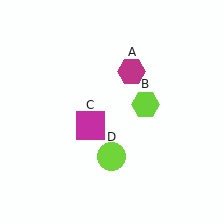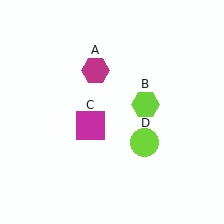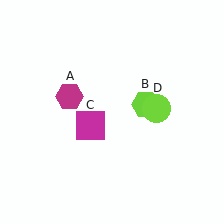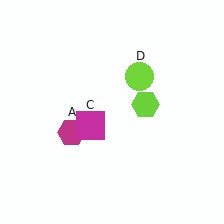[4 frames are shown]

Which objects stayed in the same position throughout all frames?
Lime hexagon (object B) and magenta square (object C) remained stationary.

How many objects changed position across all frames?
2 objects changed position: magenta hexagon (object A), lime circle (object D).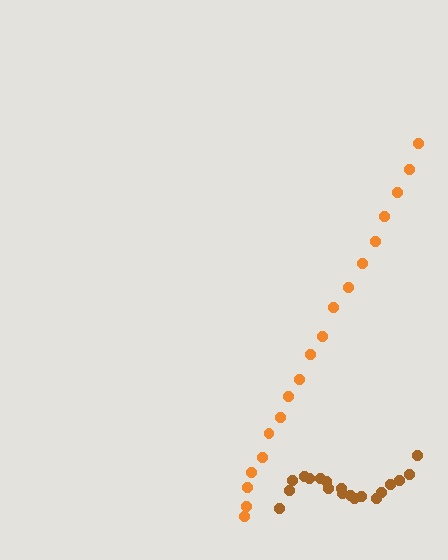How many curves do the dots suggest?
There are 2 distinct paths.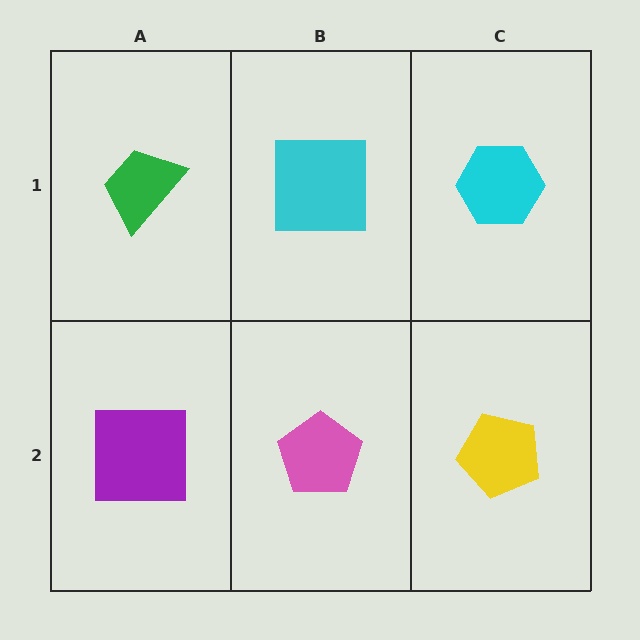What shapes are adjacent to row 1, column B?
A pink pentagon (row 2, column B), a green trapezoid (row 1, column A), a cyan hexagon (row 1, column C).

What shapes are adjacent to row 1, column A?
A purple square (row 2, column A), a cyan square (row 1, column B).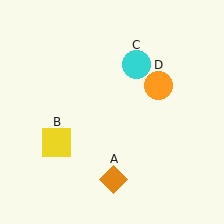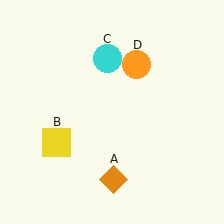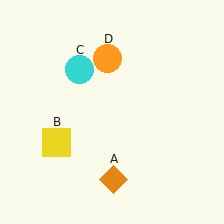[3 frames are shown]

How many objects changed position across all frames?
2 objects changed position: cyan circle (object C), orange circle (object D).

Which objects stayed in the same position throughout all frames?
Orange diamond (object A) and yellow square (object B) remained stationary.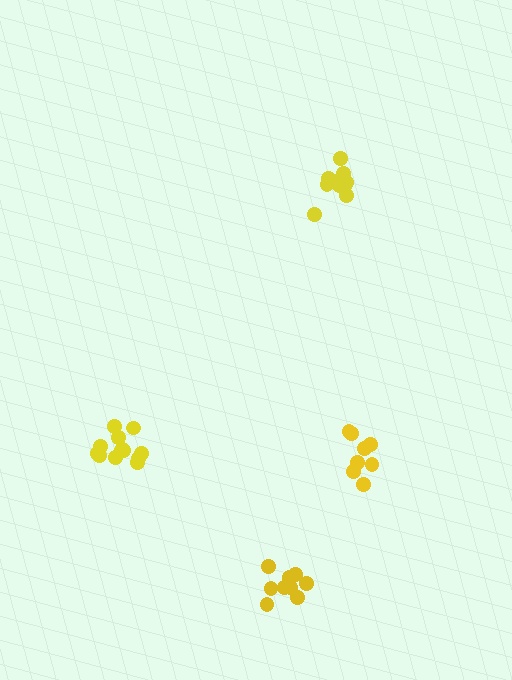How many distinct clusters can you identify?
There are 4 distinct clusters.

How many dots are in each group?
Group 1: 10 dots, Group 2: 8 dots, Group 3: 13 dots, Group 4: 9 dots (40 total).